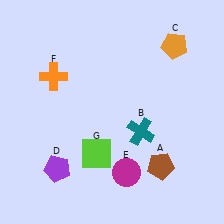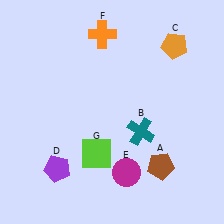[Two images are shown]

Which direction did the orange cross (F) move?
The orange cross (F) moved right.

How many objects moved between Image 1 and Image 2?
1 object moved between the two images.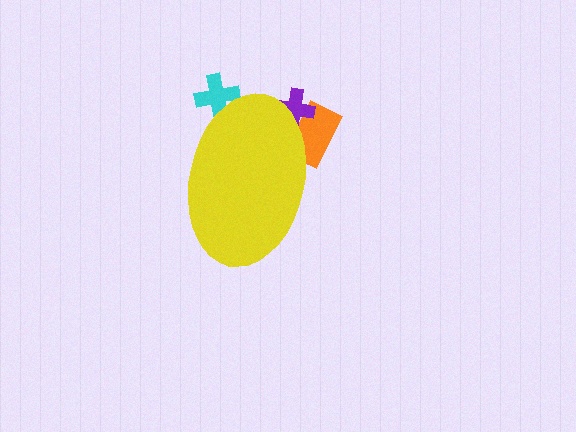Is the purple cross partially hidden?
Yes, the purple cross is partially hidden behind the yellow ellipse.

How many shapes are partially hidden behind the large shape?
3 shapes are partially hidden.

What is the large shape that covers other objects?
A yellow ellipse.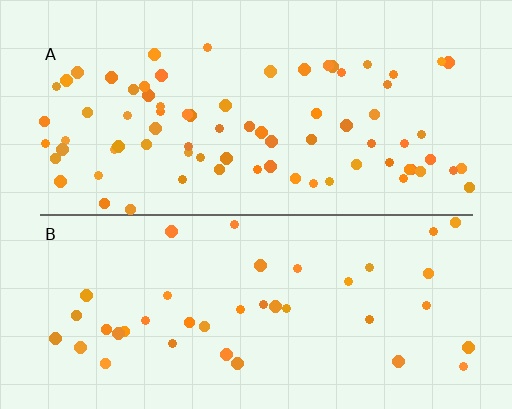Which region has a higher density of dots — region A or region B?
A (the top).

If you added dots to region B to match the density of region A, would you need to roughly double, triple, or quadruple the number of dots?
Approximately double.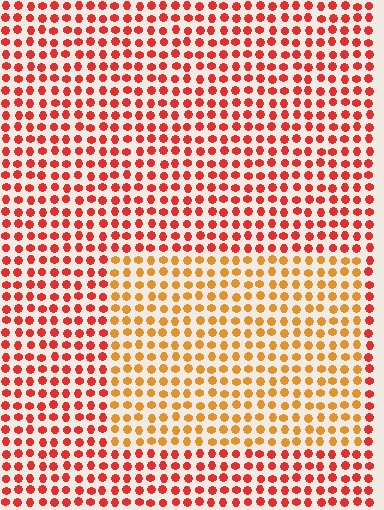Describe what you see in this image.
The image is filled with small red elements in a uniform arrangement. A rectangle-shaped region is visible where the elements are tinted to a slightly different hue, forming a subtle color boundary.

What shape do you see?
I see a rectangle.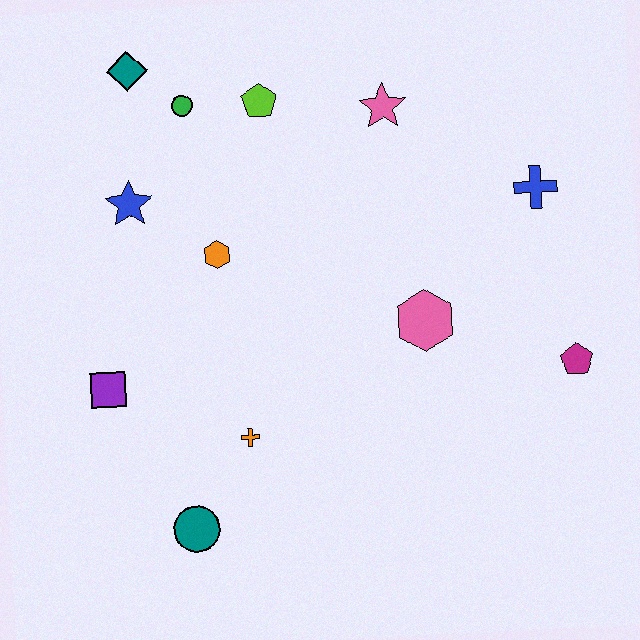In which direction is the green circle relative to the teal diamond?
The green circle is to the right of the teal diamond.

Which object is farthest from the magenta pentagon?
The teal diamond is farthest from the magenta pentagon.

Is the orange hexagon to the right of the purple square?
Yes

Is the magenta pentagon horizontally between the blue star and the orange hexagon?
No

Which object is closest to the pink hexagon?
The magenta pentagon is closest to the pink hexagon.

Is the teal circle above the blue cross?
No